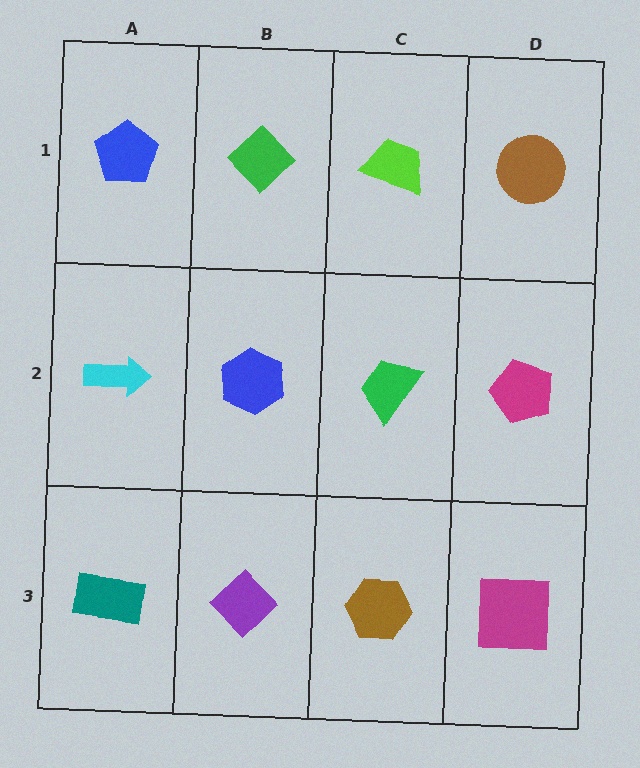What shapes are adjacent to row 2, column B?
A green diamond (row 1, column B), a purple diamond (row 3, column B), a cyan arrow (row 2, column A), a green trapezoid (row 2, column C).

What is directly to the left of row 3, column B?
A teal rectangle.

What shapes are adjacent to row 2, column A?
A blue pentagon (row 1, column A), a teal rectangle (row 3, column A), a blue hexagon (row 2, column B).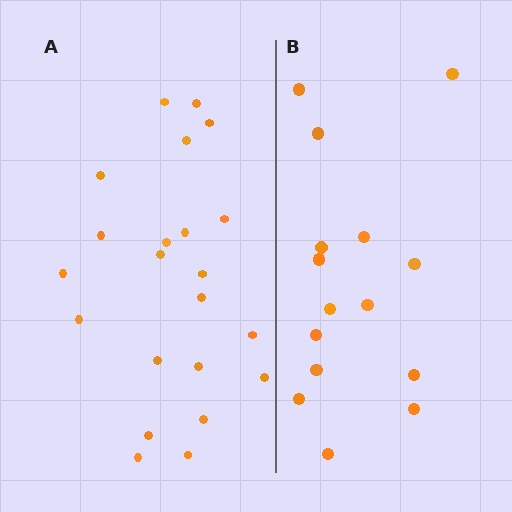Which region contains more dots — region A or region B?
Region A (the left region) has more dots.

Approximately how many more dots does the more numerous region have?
Region A has roughly 8 or so more dots than region B.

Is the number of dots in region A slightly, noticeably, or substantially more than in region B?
Region A has substantially more. The ratio is roughly 1.5 to 1.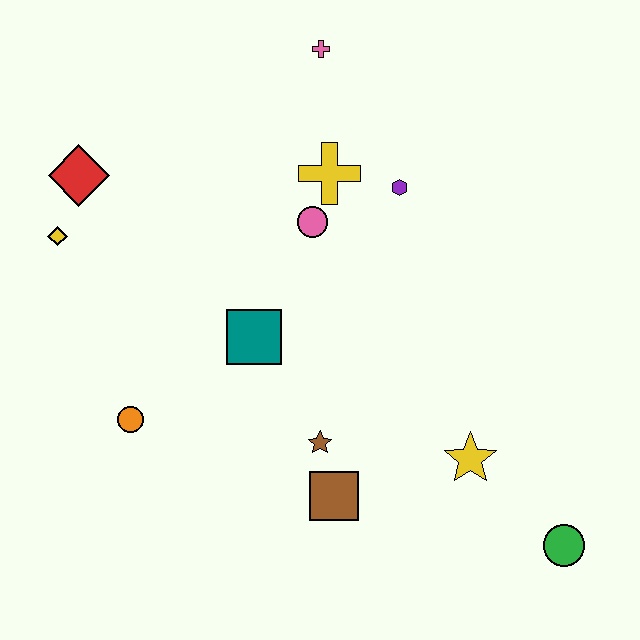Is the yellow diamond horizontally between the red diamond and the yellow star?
No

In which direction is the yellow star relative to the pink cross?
The yellow star is below the pink cross.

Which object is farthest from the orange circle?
The green circle is farthest from the orange circle.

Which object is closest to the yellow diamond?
The red diamond is closest to the yellow diamond.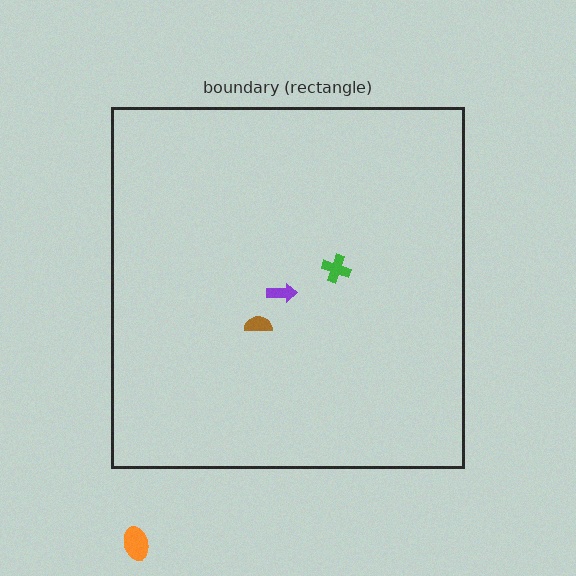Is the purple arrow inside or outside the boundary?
Inside.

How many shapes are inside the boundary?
3 inside, 1 outside.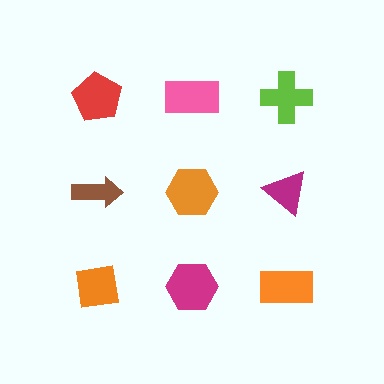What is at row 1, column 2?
A pink rectangle.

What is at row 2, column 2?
An orange hexagon.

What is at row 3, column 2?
A magenta hexagon.